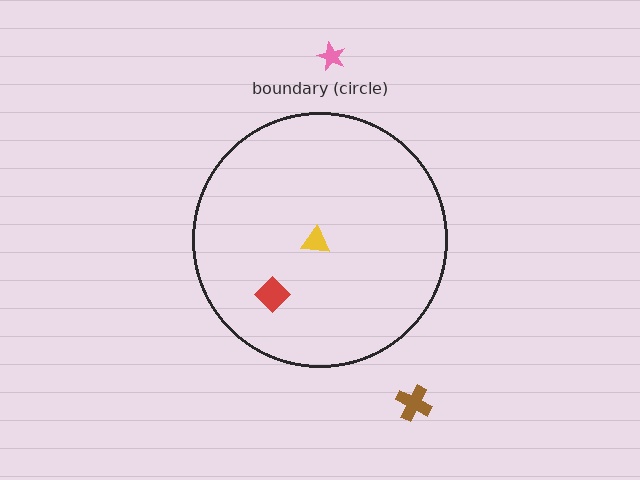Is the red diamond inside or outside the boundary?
Inside.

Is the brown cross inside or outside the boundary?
Outside.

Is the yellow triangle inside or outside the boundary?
Inside.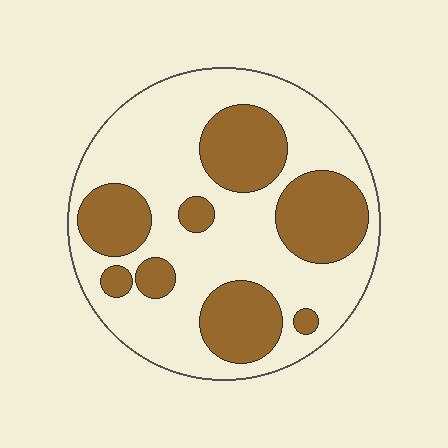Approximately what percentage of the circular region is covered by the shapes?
Approximately 35%.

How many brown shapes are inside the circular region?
8.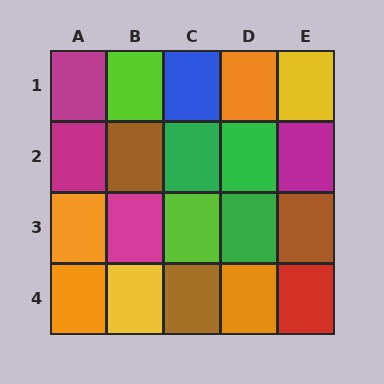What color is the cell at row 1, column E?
Yellow.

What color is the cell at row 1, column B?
Lime.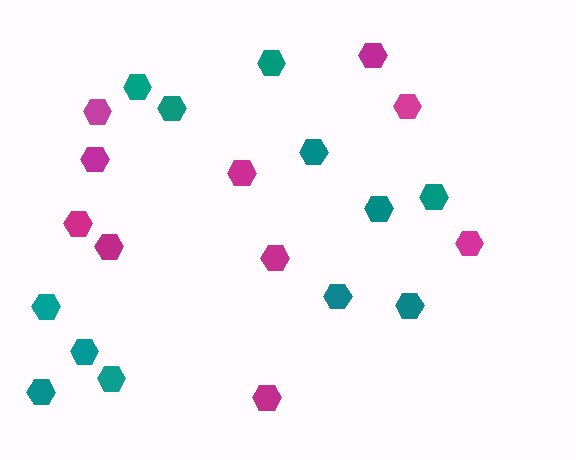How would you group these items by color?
There are 2 groups: one group of teal hexagons (12) and one group of magenta hexagons (10).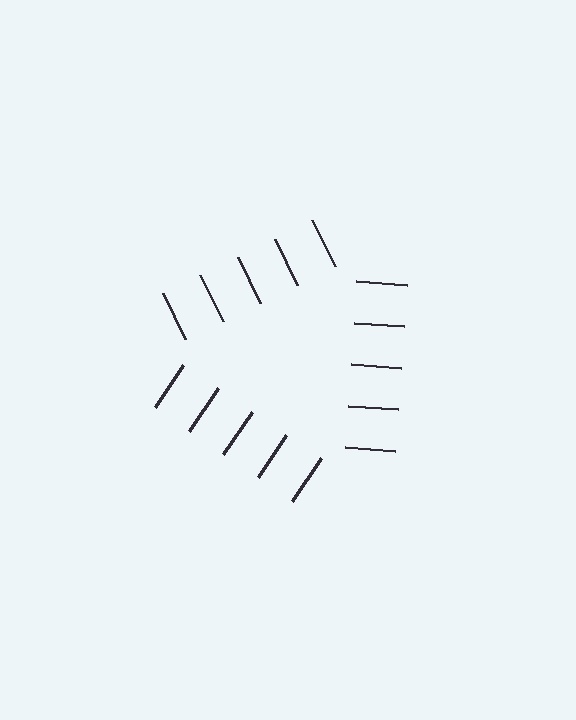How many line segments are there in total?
15 — 5 along each of the 3 edges.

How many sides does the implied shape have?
3 sides — the line-ends trace a triangle.